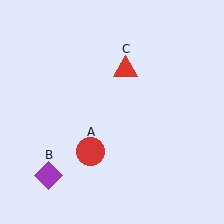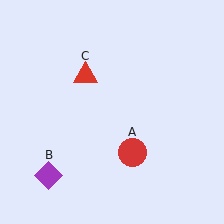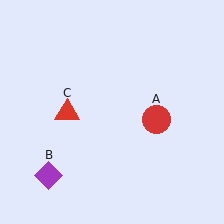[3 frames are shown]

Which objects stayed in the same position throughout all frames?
Purple diamond (object B) remained stationary.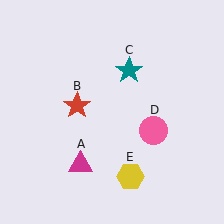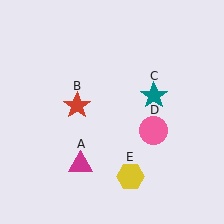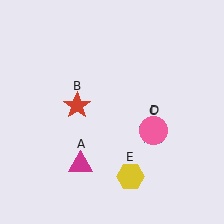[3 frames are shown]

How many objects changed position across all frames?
1 object changed position: teal star (object C).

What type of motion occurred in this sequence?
The teal star (object C) rotated clockwise around the center of the scene.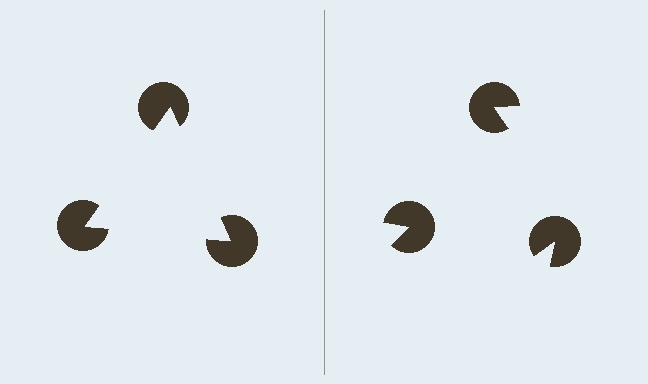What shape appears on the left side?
An illusory triangle.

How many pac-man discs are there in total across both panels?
6 — 3 on each side.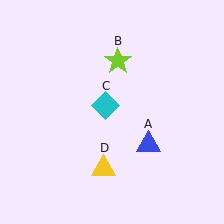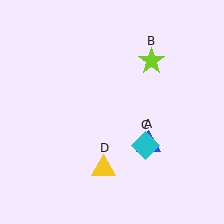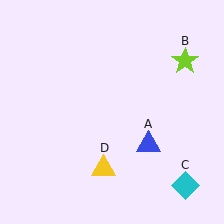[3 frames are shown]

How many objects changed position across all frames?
2 objects changed position: lime star (object B), cyan diamond (object C).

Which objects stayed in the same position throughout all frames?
Blue triangle (object A) and yellow triangle (object D) remained stationary.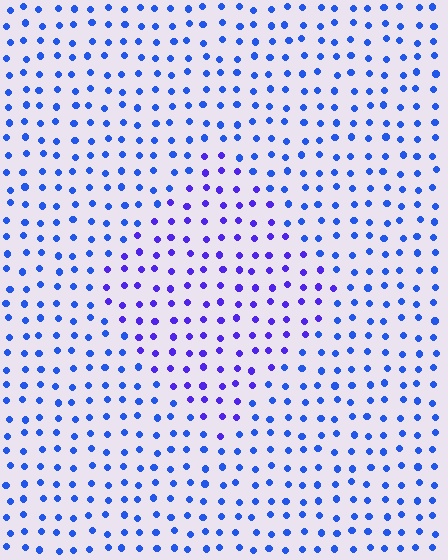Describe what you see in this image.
The image is filled with small blue elements in a uniform arrangement. A diamond-shaped region is visible where the elements are tinted to a slightly different hue, forming a subtle color boundary.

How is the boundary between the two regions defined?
The boundary is defined purely by a slight shift in hue (about 30 degrees). Spacing, size, and orientation are identical on both sides.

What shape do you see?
I see a diamond.